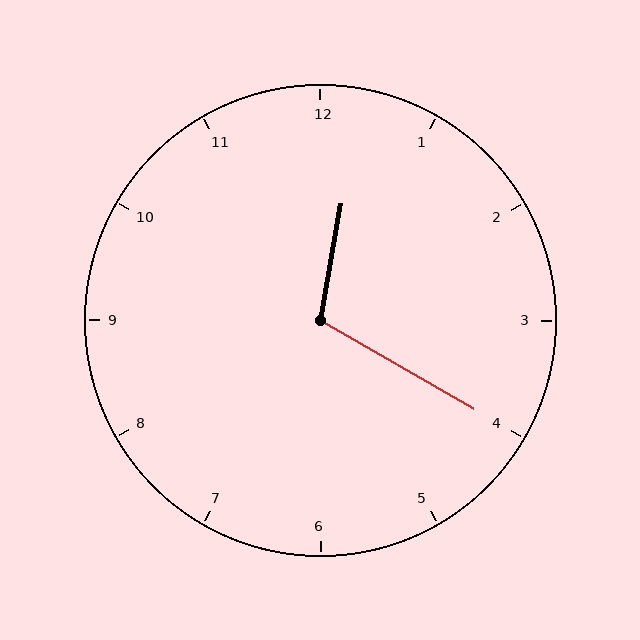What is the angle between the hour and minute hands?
Approximately 110 degrees.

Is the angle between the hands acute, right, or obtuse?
It is obtuse.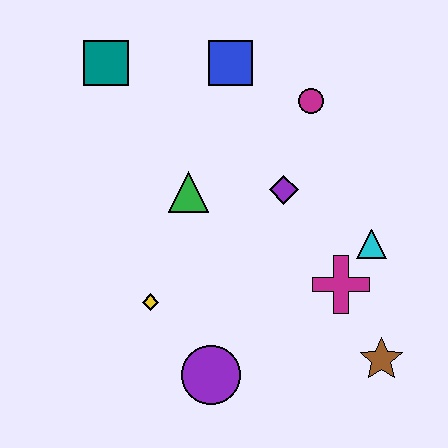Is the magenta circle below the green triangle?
No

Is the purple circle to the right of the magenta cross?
No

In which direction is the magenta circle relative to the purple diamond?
The magenta circle is above the purple diamond.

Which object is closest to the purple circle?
The yellow diamond is closest to the purple circle.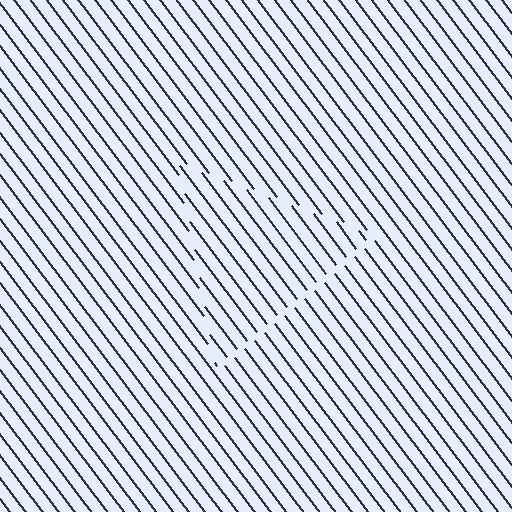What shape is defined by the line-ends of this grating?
An illusory triangle. The interior of the shape contains the same grating, shifted by half a period — the contour is defined by the phase discontinuity where line-ends from the inner and outer gratings abut.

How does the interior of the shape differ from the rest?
The interior of the shape contains the same grating, shifted by half a period — the contour is defined by the phase discontinuity where line-ends from the inner and outer gratings abut.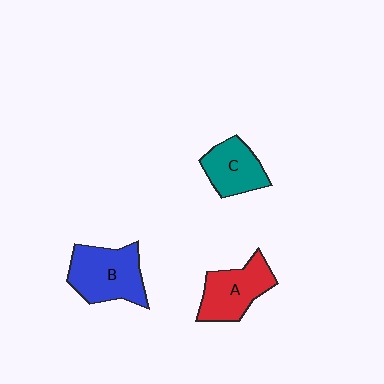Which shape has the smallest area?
Shape C (teal).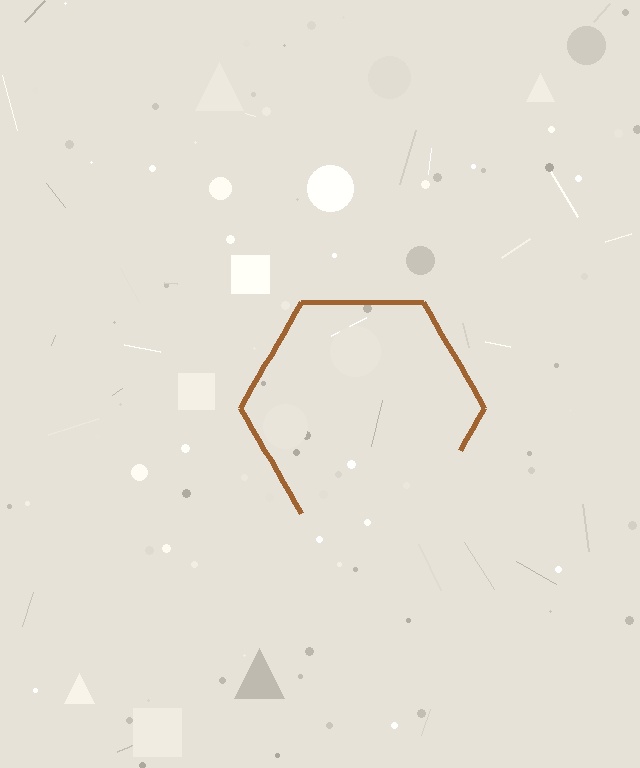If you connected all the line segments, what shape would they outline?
They would outline a hexagon.